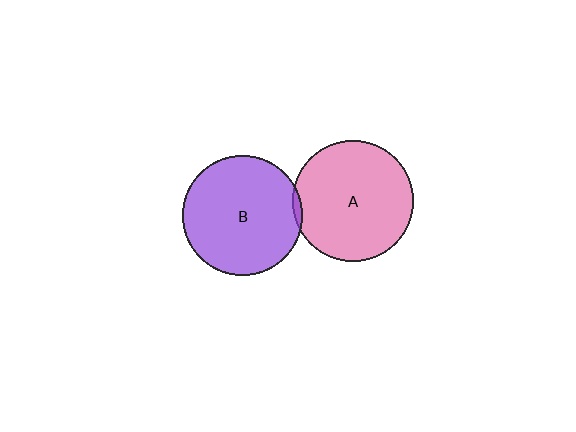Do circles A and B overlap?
Yes.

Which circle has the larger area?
Circle A (pink).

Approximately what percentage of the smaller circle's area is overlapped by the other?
Approximately 5%.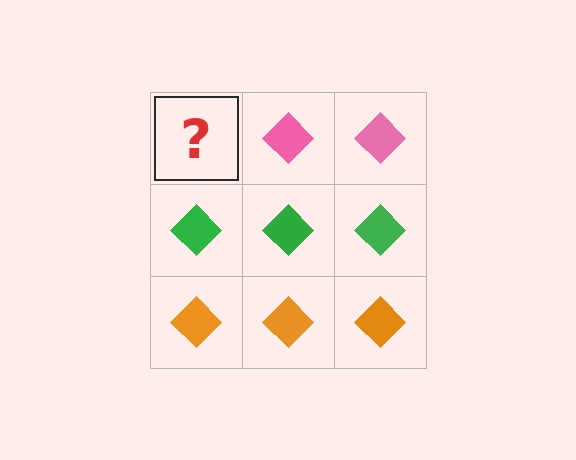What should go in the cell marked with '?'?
The missing cell should contain a pink diamond.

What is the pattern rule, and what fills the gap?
The rule is that each row has a consistent color. The gap should be filled with a pink diamond.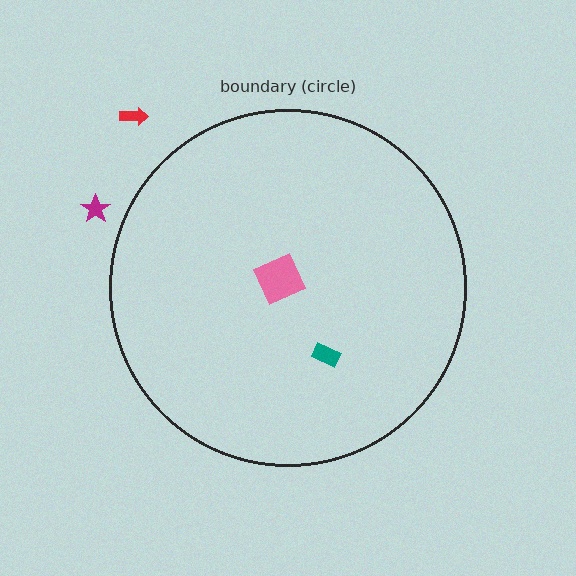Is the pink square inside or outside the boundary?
Inside.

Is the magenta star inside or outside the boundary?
Outside.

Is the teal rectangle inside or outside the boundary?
Inside.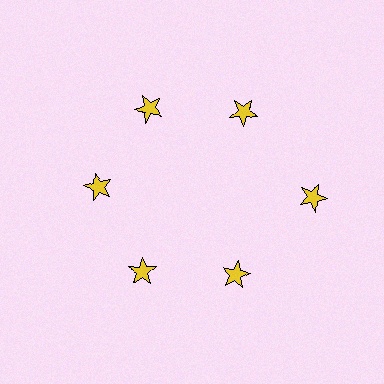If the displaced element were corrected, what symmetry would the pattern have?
It would have 6-fold rotational symmetry — the pattern would map onto itself every 60 degrees.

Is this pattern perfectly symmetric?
No. The 6 yellow stars are arranged in a ring, but one element near the 3 o'clock position is pushed outward from the center, breaking the 6-fold rotational symmetry.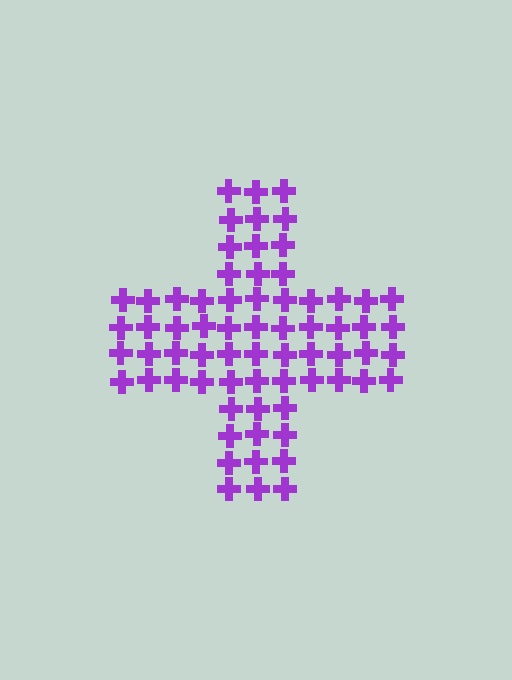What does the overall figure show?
The overall figure shows a cross.